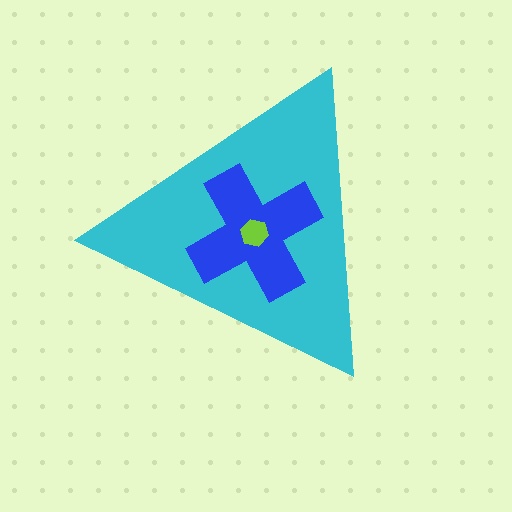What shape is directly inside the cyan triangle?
The blue cross.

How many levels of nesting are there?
3.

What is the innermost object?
The lime hexagon.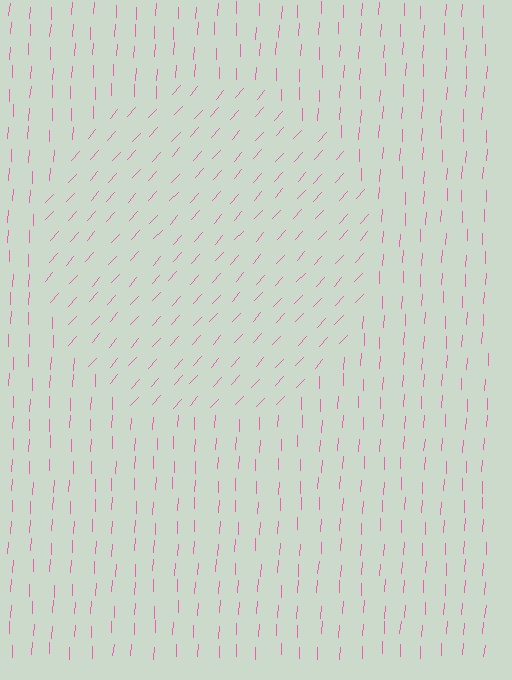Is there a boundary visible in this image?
Yes, there is a texture boundary formed by a change in line orientation.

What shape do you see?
I see a circle.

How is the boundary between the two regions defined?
The boundary is defined purely by a change in line orientation (approximately 39 degrees difference). All lines are the same color and thickness.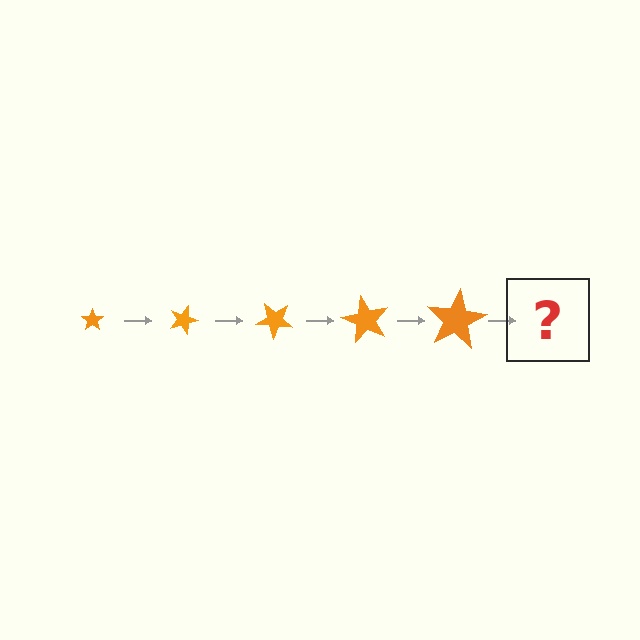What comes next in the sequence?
The next element should be a star, larger than the previous one and rotated 100 degrees from the start.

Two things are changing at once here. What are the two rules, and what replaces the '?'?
The two rules are that the star grows larger each step and it rotates 20 degrees each step. The '?' should be a star, larger than the previous one and rotated 100 degrees from the start.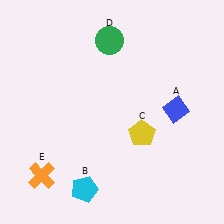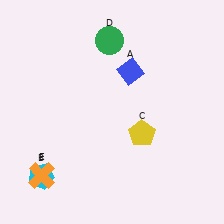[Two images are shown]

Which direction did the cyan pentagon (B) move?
The cyan pentagon (B) moved left.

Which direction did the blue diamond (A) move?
The blue diamond (A) moved left.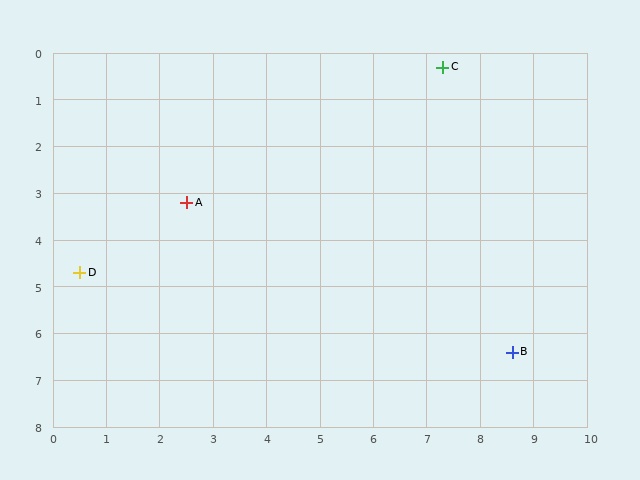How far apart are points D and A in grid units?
Points D and A are about 2.5 grid units apart.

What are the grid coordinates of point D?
Point D is at approximately (0.5, 4.7).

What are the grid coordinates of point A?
Point A is at approximately (2.5, 3.2).